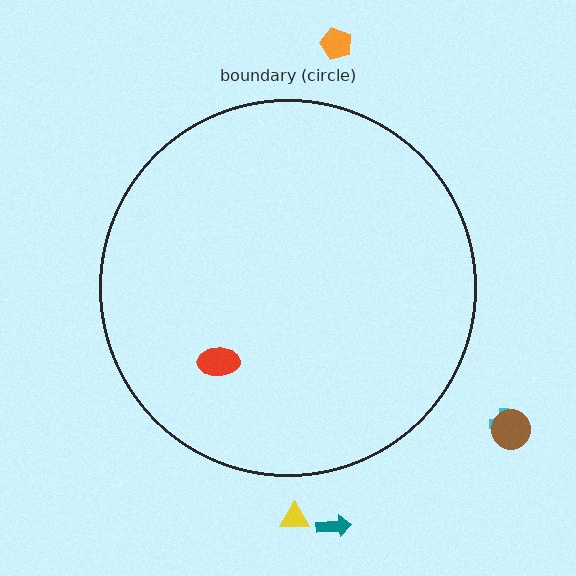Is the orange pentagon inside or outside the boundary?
Outside.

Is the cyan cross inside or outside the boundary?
Outside.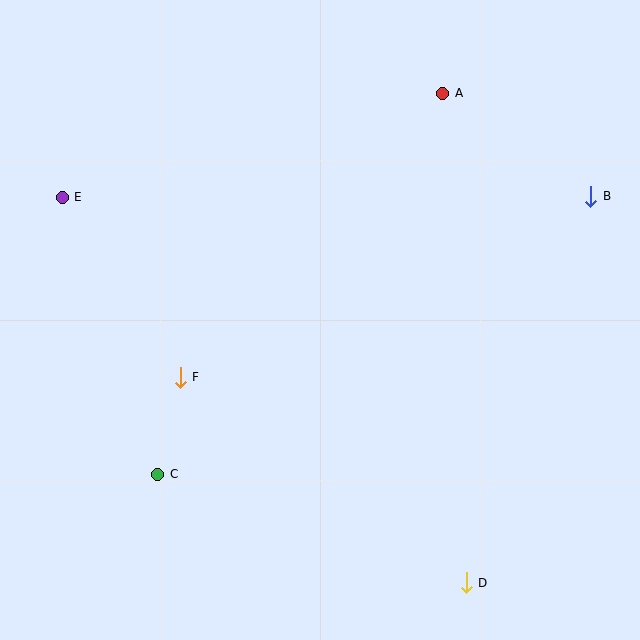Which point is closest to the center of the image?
Point F at (180, 377) is closest to the center.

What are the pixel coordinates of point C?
Point C is at (158, 474).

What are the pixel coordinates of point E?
Point E is at (62, 197).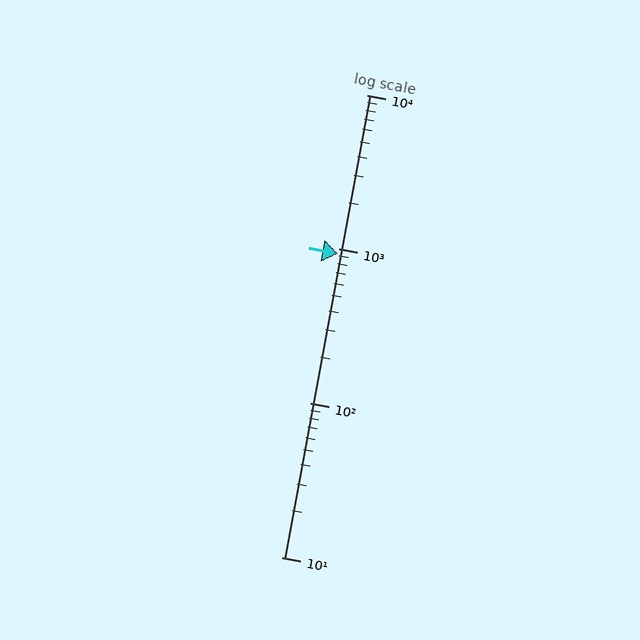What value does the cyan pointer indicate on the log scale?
The pointer indicates approximately 930.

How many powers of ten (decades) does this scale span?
The scale spans 3 decades, from 10 to 10000.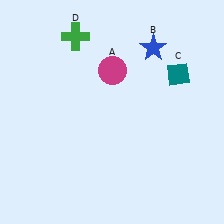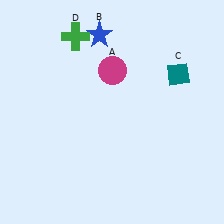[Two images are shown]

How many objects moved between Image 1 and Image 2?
1 object moved between the two images.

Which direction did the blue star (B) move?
The blue star (B) moved left.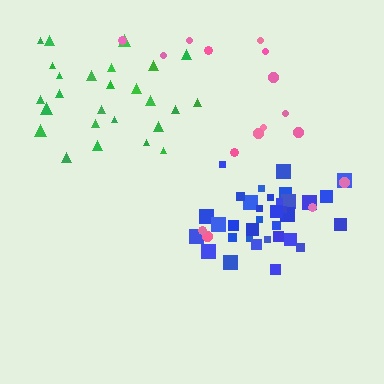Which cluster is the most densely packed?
Blue.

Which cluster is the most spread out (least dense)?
Pink.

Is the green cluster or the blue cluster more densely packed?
Blue.